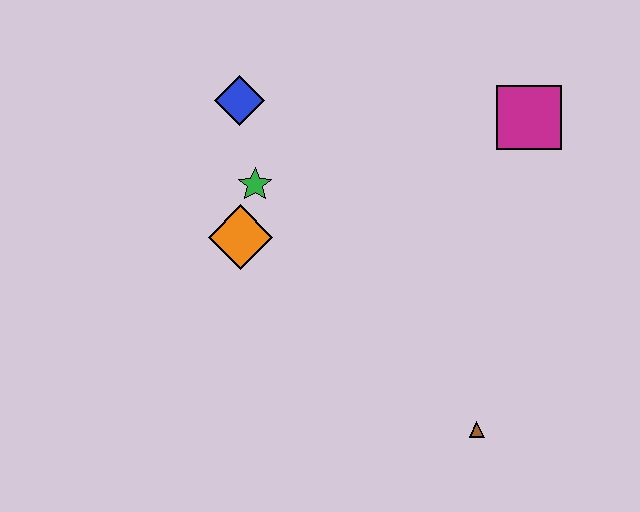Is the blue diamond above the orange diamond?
Yes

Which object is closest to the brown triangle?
The orange diamond is closest to the brown triangle.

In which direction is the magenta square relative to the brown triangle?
The magenta square is above the brown triangle.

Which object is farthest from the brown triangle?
The blue diamond is farthest from the brown triangle.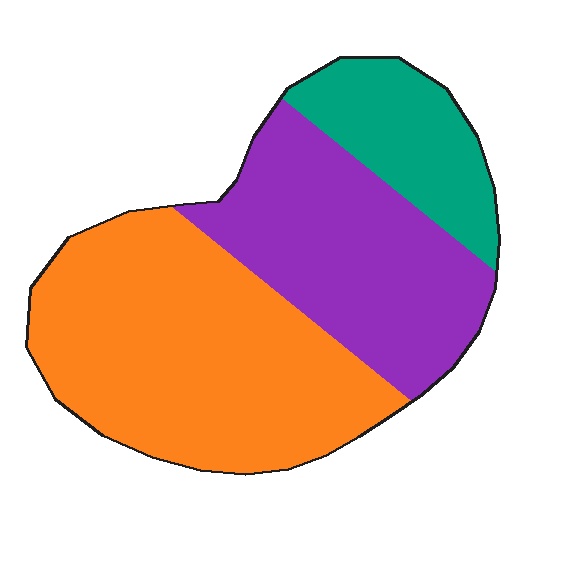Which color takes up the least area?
Teal, at roughly 15%.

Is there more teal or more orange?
Orange.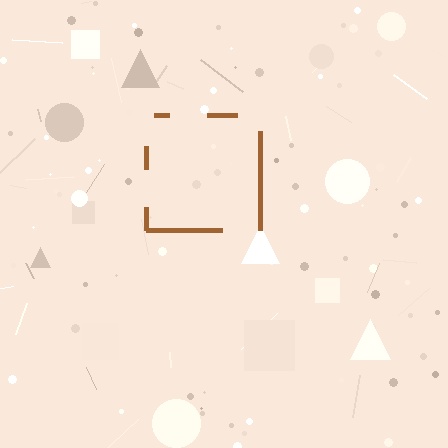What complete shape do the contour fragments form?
The contour fragments form a square.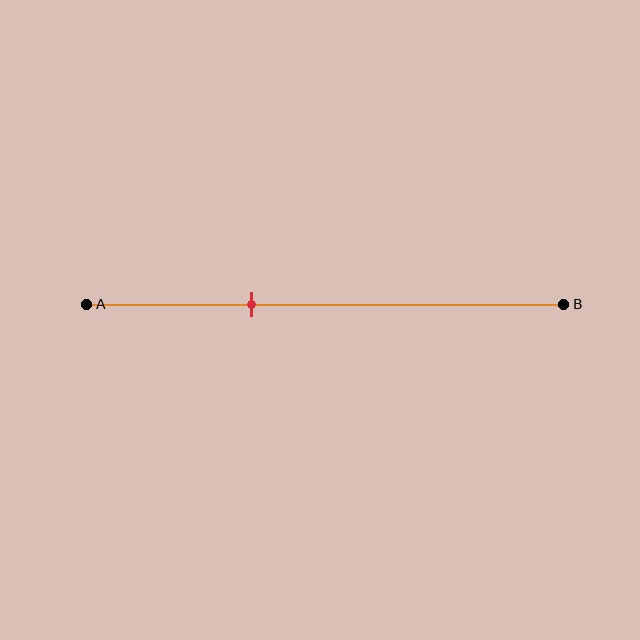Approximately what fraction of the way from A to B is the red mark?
The red mark is approximately 35% of the way from A to B.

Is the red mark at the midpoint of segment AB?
No, the mark is at about 35% from A, not at the 50% midpoint.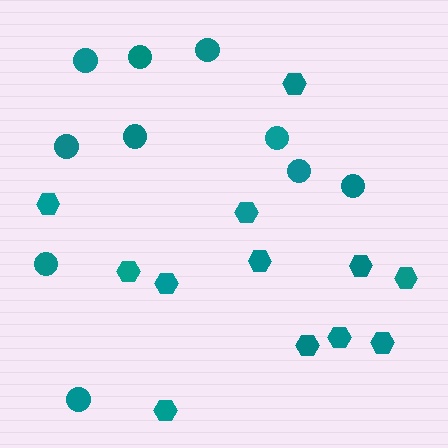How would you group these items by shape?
There are 2 groups: one group of circles (10) and one group of hexagons (12).